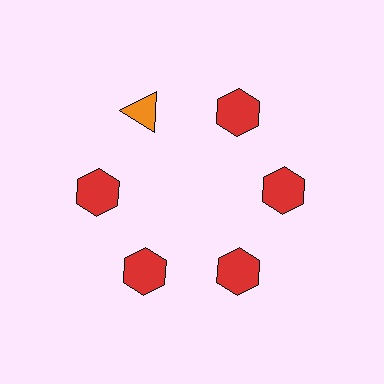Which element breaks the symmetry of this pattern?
The orange triangle at roughly the 11 o'clock position breaks the symmetry. All other shapes are red hexagons.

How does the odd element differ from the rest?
It differs in both color (orange instead of red) and shape (triangle instead of hexagon).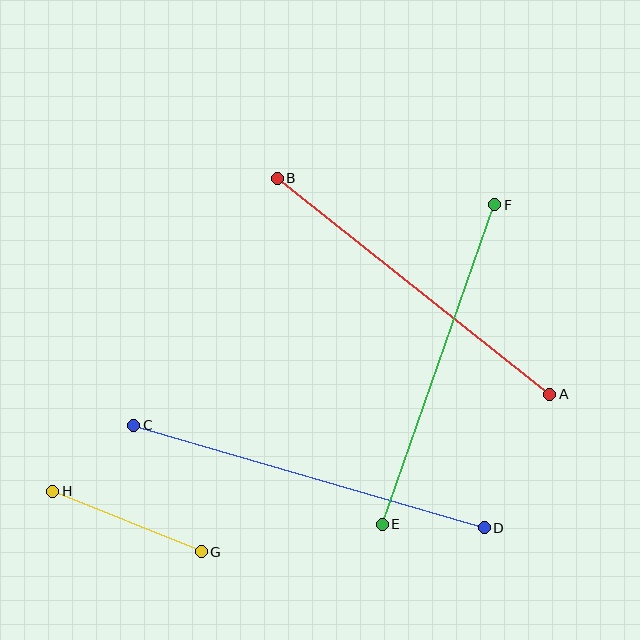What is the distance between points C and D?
The distance is approximately 366 pixels.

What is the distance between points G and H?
The distance is approximately 160 pixels.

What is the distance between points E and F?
The distance is approximately 339 pixels.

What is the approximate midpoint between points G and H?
The midpoint is at approximately (127, 521) pixels.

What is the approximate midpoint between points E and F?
The midpoint is at approximately (438, 365) pixels.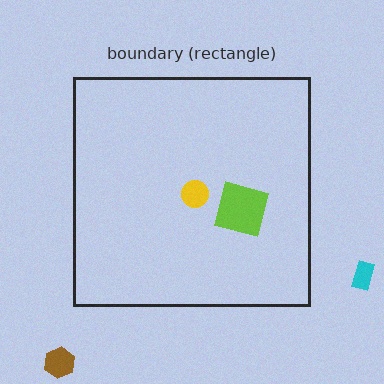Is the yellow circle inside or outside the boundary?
Inside.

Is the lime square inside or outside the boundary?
Inside.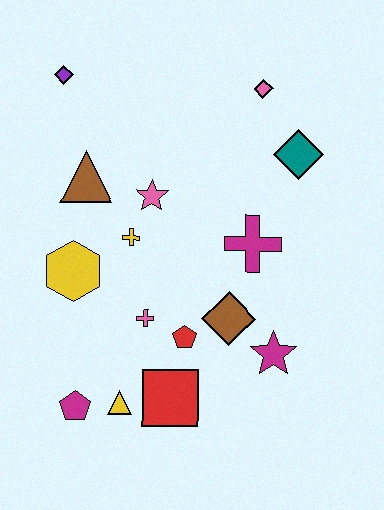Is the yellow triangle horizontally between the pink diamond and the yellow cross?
No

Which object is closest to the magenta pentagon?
The yellow triangle is closest to the magenta pentagon.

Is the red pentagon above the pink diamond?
No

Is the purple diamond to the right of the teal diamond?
No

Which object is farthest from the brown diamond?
The purple diamond is farthest from the brown diamond.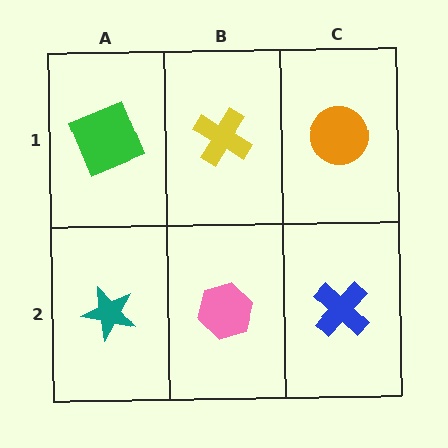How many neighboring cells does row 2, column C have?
2.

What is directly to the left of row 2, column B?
A teal star.